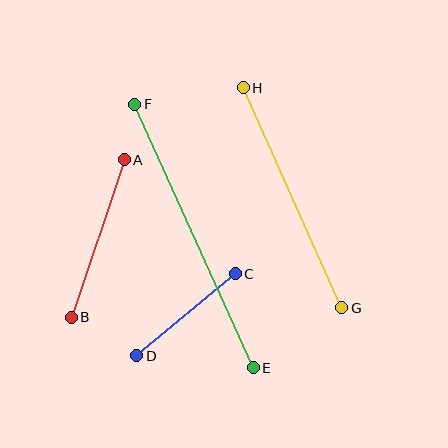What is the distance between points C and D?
The distance is approximately 128 pixels.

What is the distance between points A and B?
The distance is approximately 166 pixels.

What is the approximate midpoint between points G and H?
The midpoint is at approximately (293, 198) pixels.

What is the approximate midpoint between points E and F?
The midpoint is at approximately (194, 236) pixels.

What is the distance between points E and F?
The distance is approximately 289 pixels.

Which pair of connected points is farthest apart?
Points E and F are farthest apart.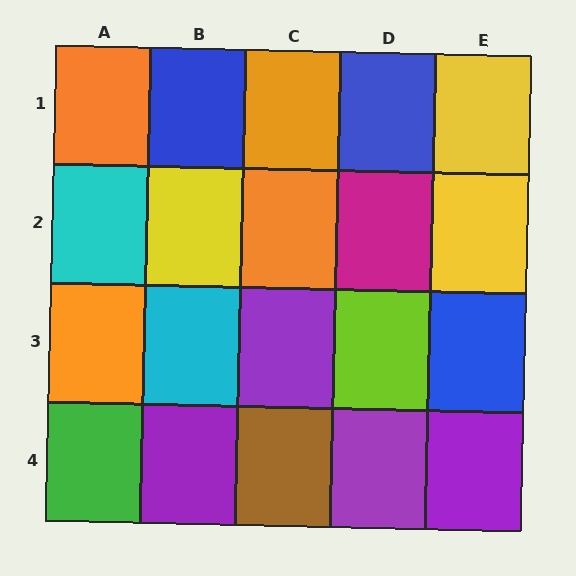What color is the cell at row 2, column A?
Cyan.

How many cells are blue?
3 cells are blue.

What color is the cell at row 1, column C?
Orange.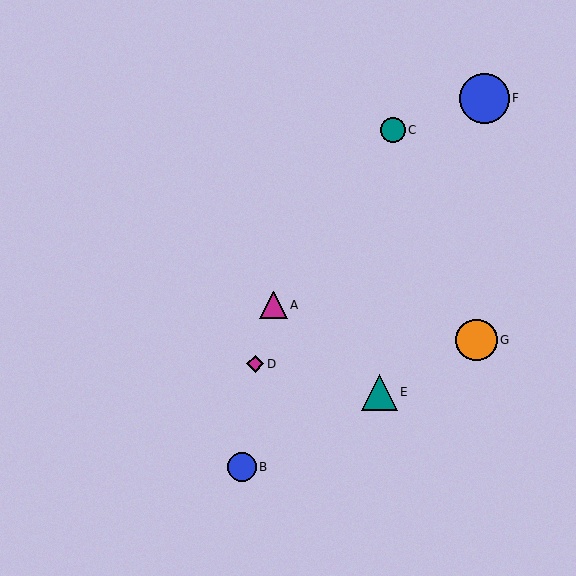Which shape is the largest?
The blue circle (labeled F) is the largest.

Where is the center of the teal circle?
The center of the teal circle is at (393, 130).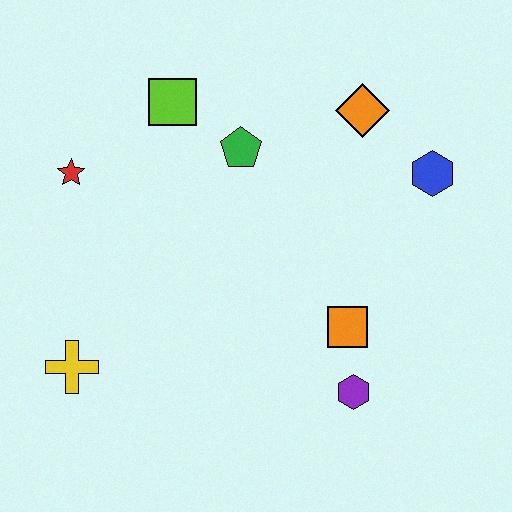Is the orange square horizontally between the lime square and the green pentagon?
No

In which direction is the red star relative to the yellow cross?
The red star is above the yellow cross.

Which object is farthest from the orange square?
The red star is farthest from the orange square.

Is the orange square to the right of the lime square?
Yes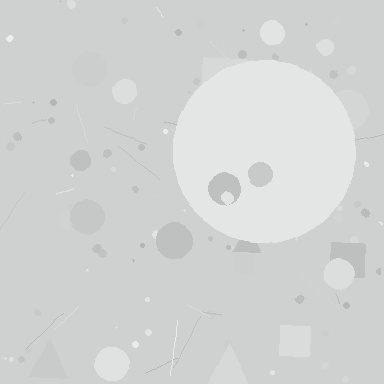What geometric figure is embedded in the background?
A circle is embedded in the background.